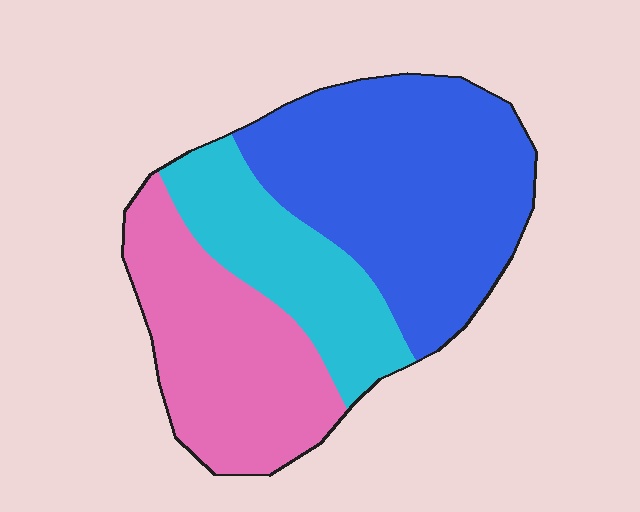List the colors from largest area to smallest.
From largest to smallest: blue, pink, cyan.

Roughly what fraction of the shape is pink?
Pink takes up about one third (1/3) of the shape.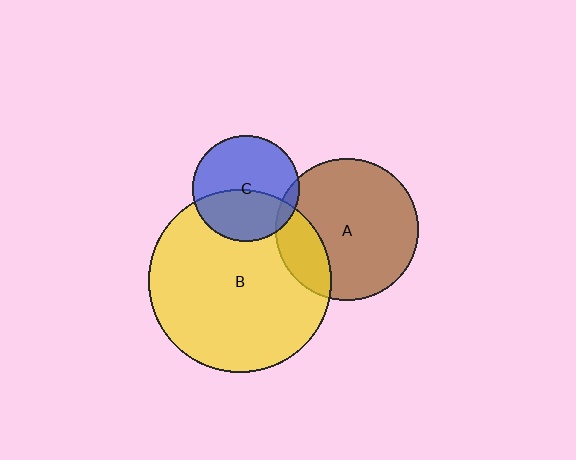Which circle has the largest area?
Circle B (yellow).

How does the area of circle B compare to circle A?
Approximately 1.6 times.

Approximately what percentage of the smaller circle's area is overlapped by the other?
Approximately 5%.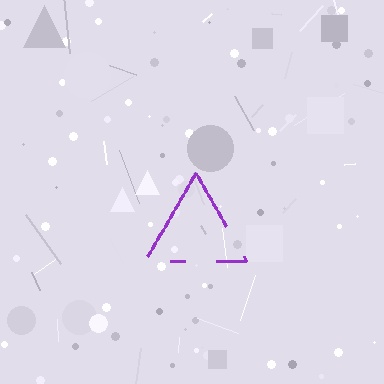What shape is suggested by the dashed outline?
The dashed outline suggests a triangle.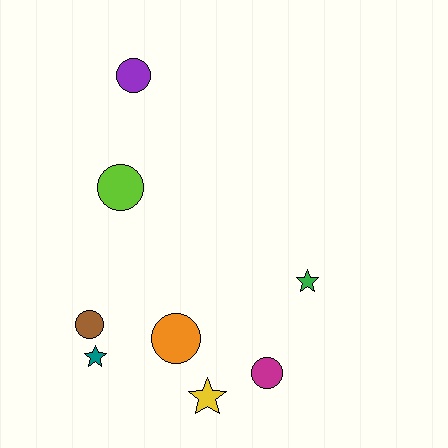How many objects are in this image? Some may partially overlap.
There are 8 objects.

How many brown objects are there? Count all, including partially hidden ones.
There is 1 brown object.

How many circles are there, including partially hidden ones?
There are 5 circles.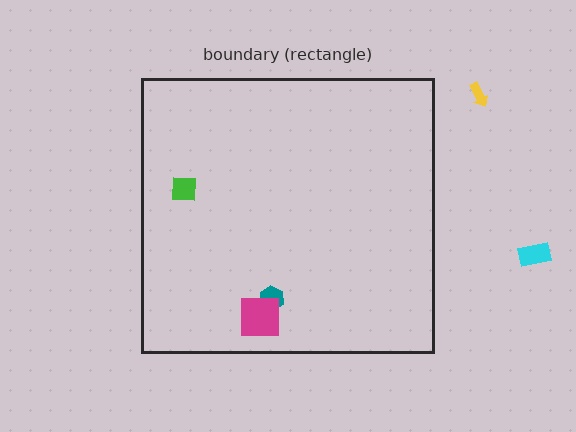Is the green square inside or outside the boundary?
Inside.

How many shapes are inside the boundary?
3 inside, 2 outside.